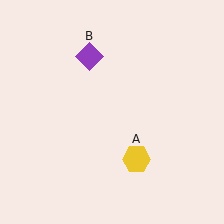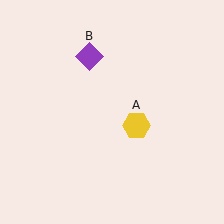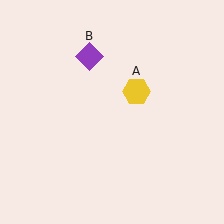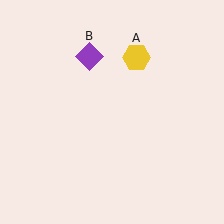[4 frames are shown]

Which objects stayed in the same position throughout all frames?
Purple diamond (object B) remained stationary.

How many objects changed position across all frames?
1 object changed position: yellow hexagon (object A).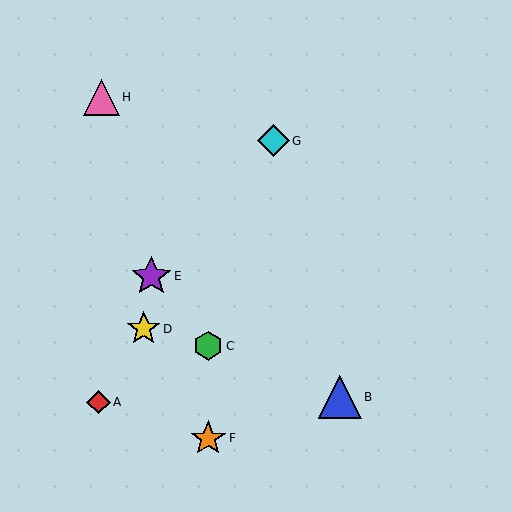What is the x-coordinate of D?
Object D is at x≈144.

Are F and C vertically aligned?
Yes, both are at x≈208.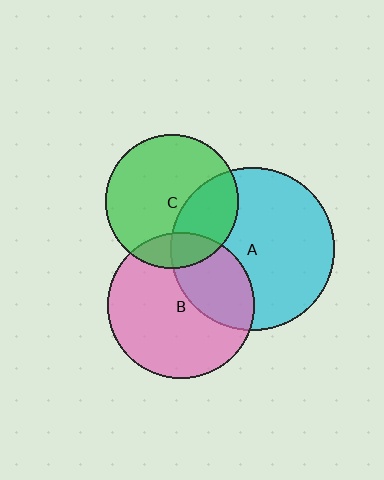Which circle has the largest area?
Circle A (cyan).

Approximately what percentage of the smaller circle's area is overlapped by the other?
Approximately 15%.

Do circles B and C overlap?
Yes.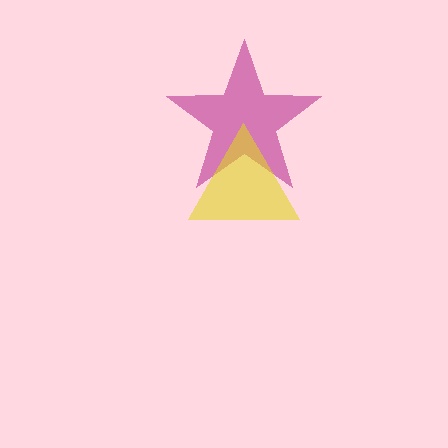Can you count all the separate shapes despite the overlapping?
Yes, there are 2 separate shapes.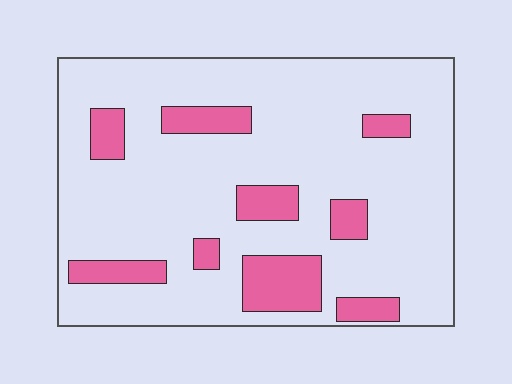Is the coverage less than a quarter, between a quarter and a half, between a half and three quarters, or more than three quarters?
Less than a quarter.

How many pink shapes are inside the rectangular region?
9.